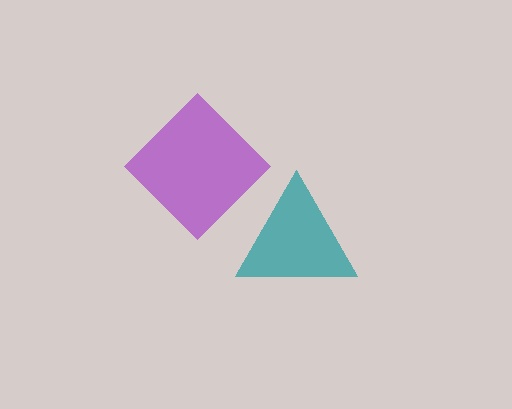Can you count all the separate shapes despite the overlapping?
Yes, there are 2 separate shapes.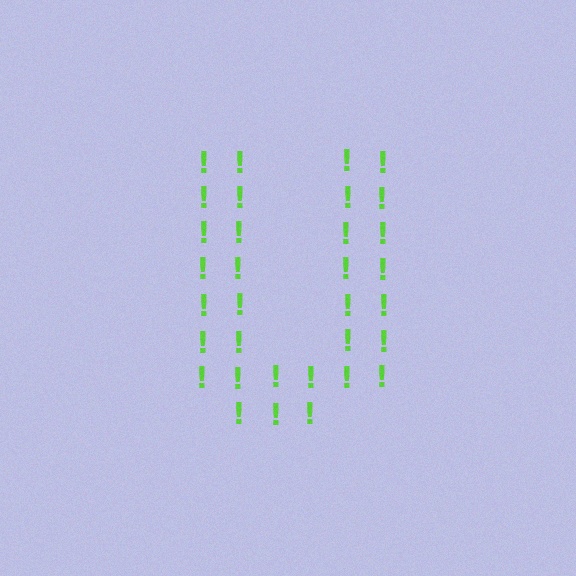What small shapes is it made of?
It is made of small exclamation marks.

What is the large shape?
The large shape is the letter U.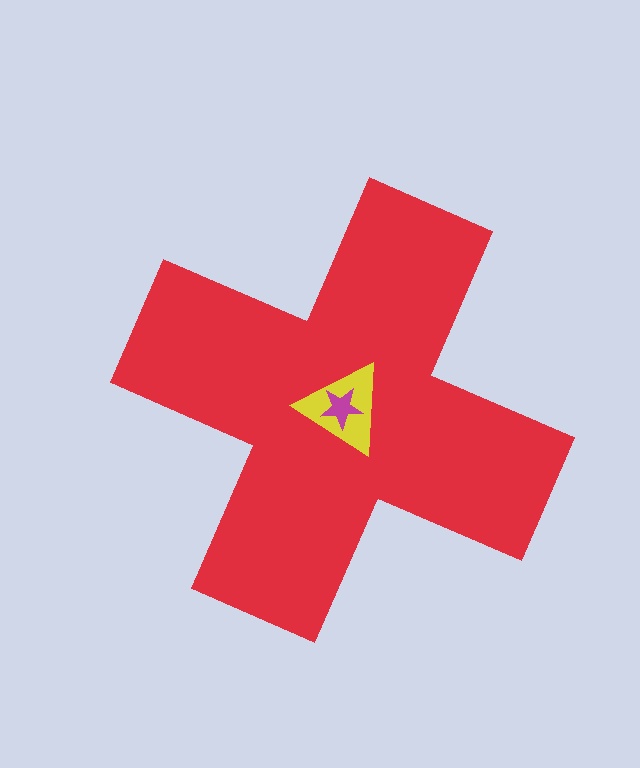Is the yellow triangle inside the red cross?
Yes.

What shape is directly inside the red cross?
The yellow triangle.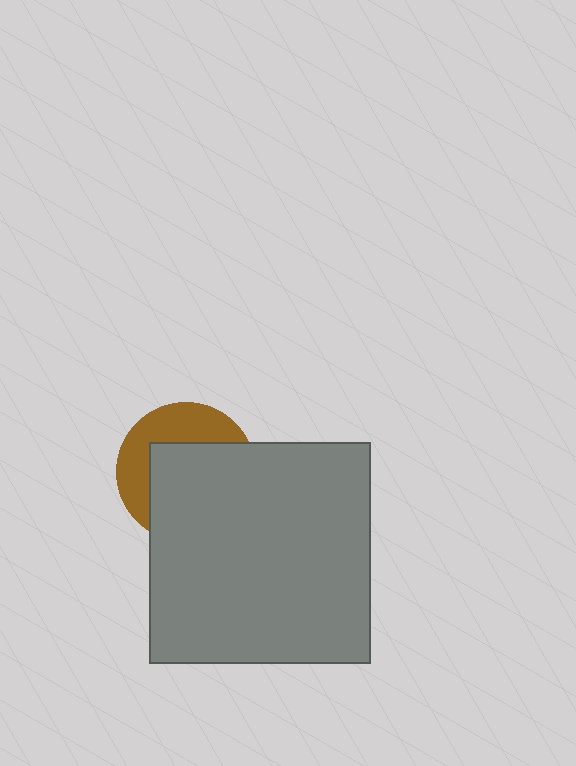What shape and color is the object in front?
The object in front is a gray square.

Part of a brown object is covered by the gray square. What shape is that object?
It is a circle.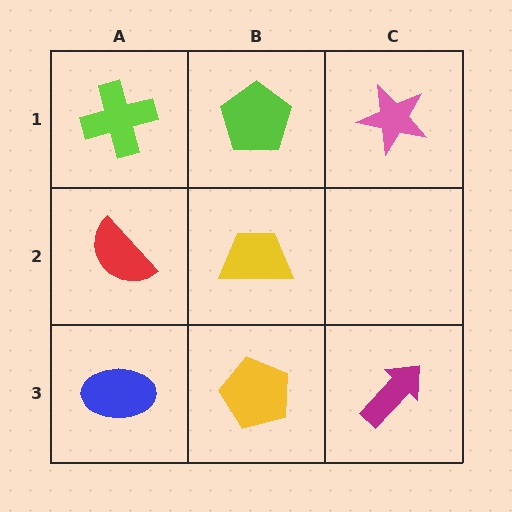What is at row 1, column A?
A lime cross.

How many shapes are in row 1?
3 shapes.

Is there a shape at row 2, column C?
No, that cell is empty.